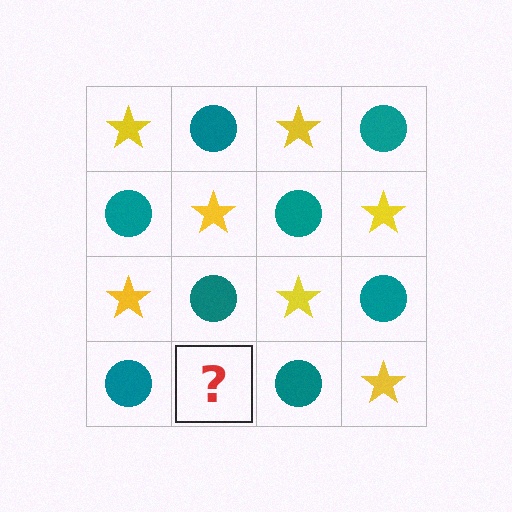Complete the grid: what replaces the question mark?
The question mark should be replaced with a yellow star.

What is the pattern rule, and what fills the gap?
The rule is that it alternates yellow star and teal circle in a checkerboard pattern. The gap should be filled with a yellow star.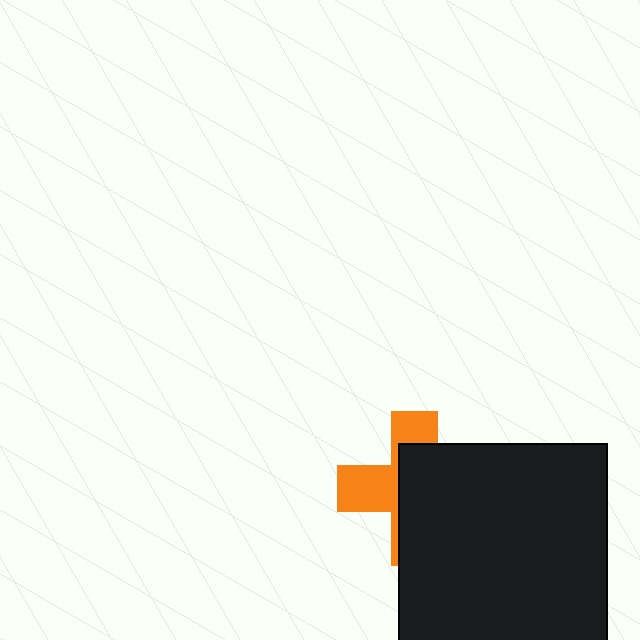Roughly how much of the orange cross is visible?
A small part of it is visible (roughly 39%).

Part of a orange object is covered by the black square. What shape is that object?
It is a cross.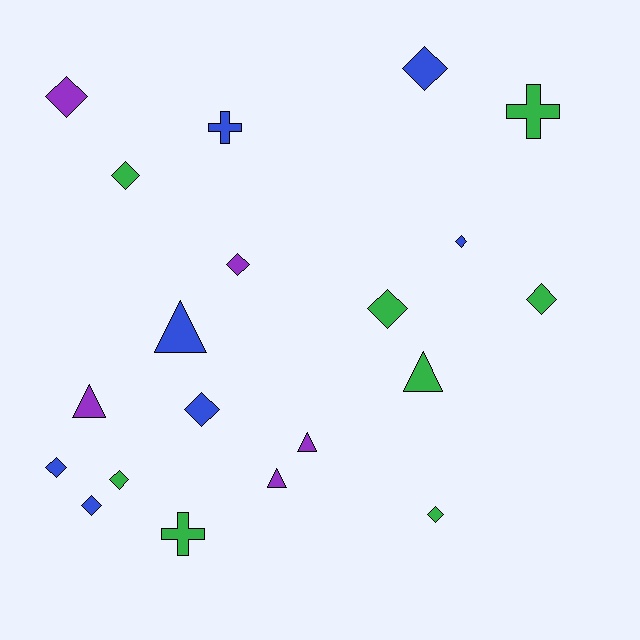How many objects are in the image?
There are 20 objects.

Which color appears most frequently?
Green, with 8 objects.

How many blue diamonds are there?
There are 5 blue diamonds.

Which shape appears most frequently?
Diamond, with 12 objects.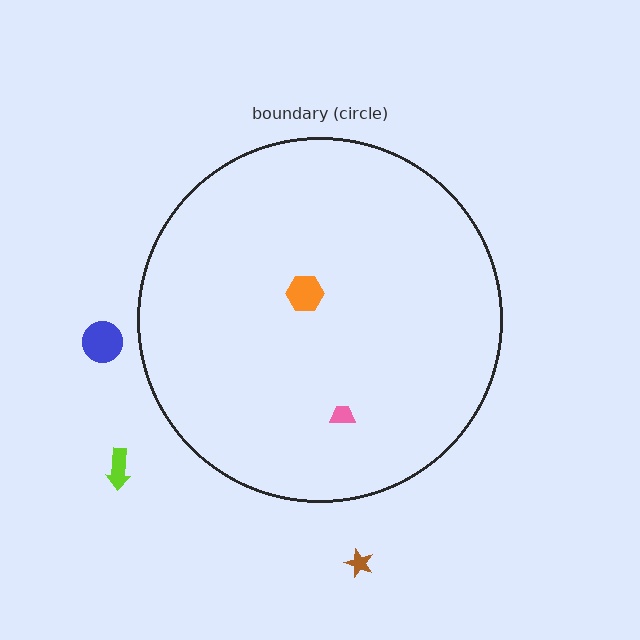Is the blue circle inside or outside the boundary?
Outside.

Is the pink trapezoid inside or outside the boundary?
Inside.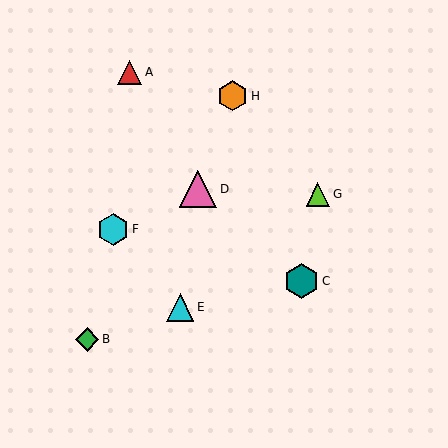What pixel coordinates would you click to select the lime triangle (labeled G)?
Click at (318, 195) to select the lime triangle G.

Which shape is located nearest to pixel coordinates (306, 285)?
The teal hexagon (labeled C) at (301, 281) is nearest to that location.